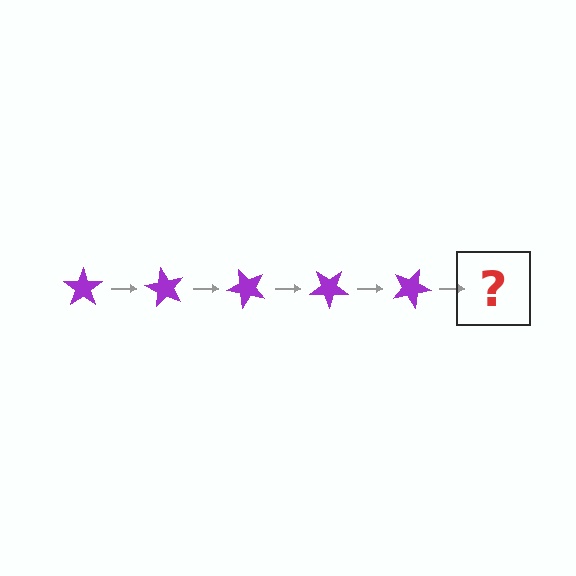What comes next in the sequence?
The next element should be a purple star rotated 300 degrees.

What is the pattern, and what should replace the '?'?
The pattern is that the star rotates 60 degrees each step. The '?' should be a purple star rotated 300 degrees.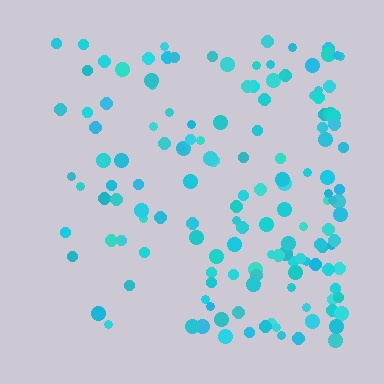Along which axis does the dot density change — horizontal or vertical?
Horizontal.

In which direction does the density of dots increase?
From left to right, with the right side densest.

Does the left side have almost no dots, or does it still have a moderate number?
Still a moderate number, just noticeably fewer than the right.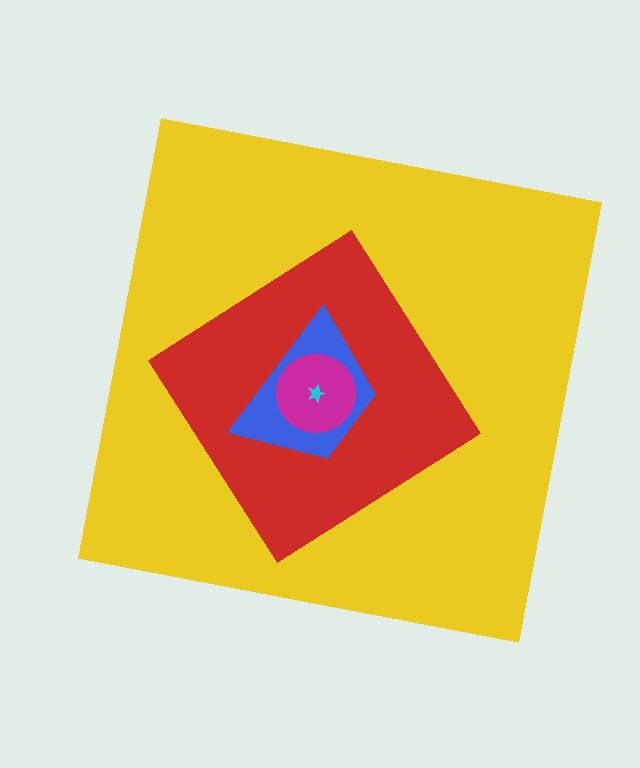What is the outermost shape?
The yellow square.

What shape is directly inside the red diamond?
The blue trapezoid.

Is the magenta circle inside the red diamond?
Yes.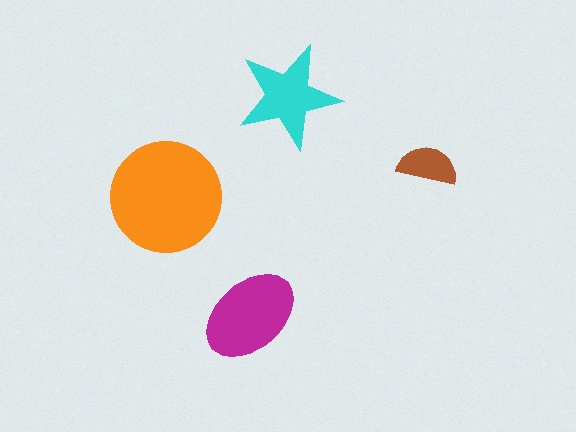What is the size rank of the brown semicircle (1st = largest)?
4th.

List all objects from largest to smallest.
The orange circle, the magenta ellipse, the cyan star, the brown semicircle.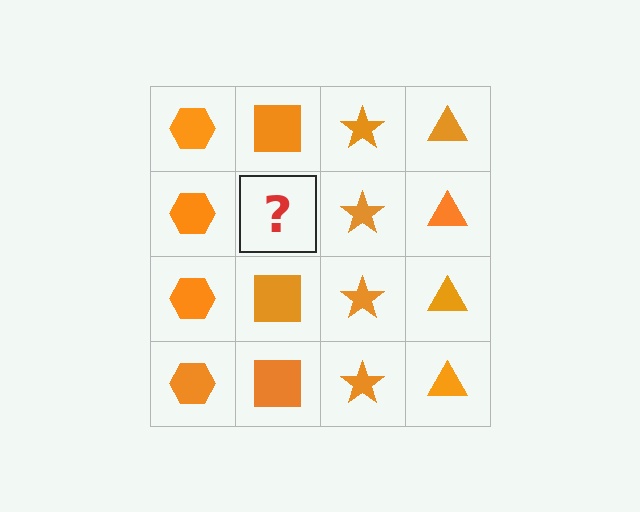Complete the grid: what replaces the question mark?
The question mark should be replaced with an orange square.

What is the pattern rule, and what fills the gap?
The rule is that each column has a consistent shape. The gap should be filled with an orange square.